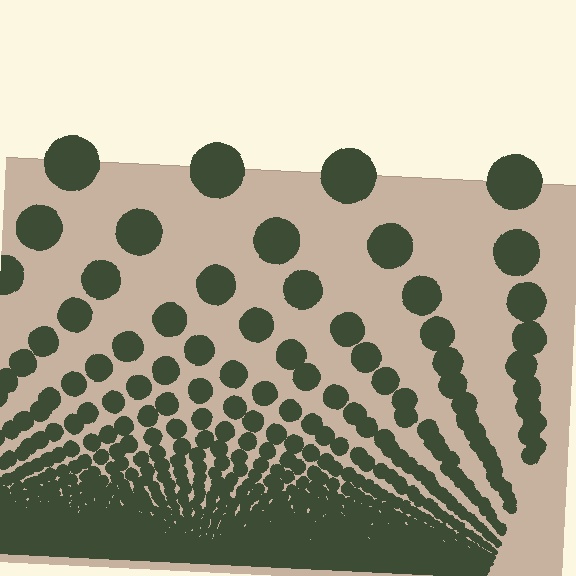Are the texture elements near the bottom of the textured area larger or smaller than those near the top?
Smaller. The gradient is inverted — elements near the bottom are smaller and denser.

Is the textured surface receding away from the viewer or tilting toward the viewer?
The surface appears to tilt toward the viewer. Texture elements get larger and sparser toward the top.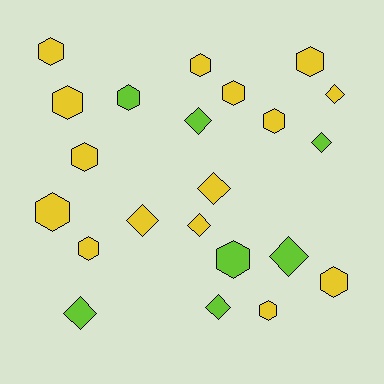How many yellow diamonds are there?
There are 4 yellow diamonds.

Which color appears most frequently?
Yellow, with 15 objects.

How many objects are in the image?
There are 22 objects.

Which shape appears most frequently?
Hexagon, with 13 objects.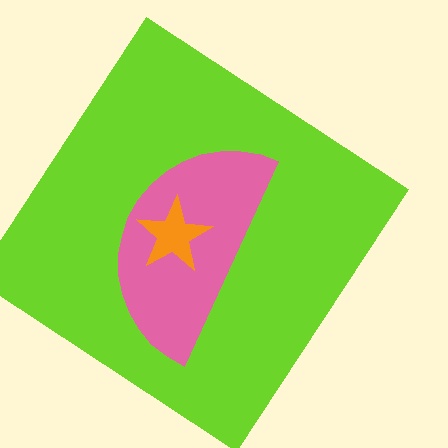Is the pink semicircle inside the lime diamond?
Yes.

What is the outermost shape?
The lime diamond.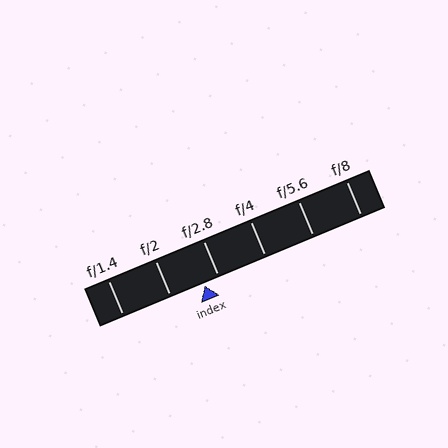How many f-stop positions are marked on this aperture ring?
There are 6 f-stop positions marked.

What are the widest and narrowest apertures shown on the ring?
The widest aperture shown is f/1.4 and the narrowest is f/8.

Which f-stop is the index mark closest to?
The index mark is closest to f/2.8.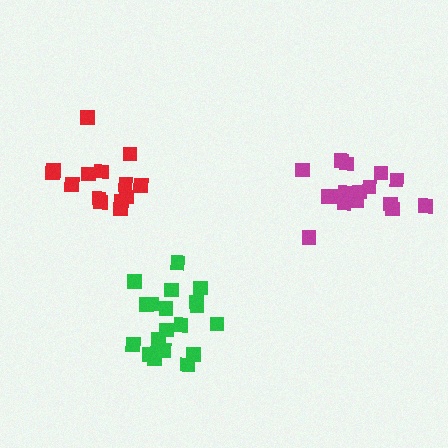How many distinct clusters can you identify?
There are 3 distinct clusters.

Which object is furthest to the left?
The red cluster is leftmost.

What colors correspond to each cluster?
The clusters are colored: green, magenta, red.